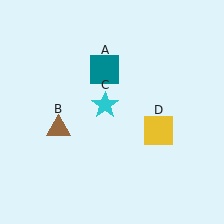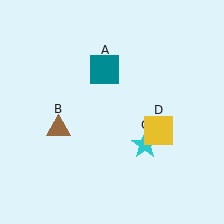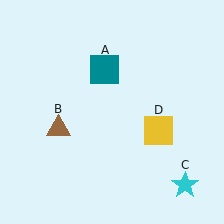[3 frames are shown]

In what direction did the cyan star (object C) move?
The cyan star (object C) moved down and to the right.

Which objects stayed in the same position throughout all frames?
Teal square (object A) and brown triangle (object B) and yellow square (object D) remained stationary.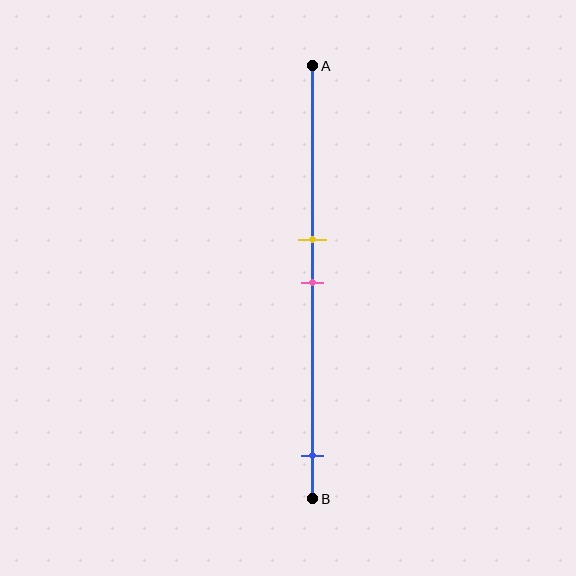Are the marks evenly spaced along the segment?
No, the marks are not evenly spaced.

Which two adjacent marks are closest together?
The yellow and pink marks are the closest adjacent pair.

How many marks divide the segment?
There are 3 marks dividing the segment.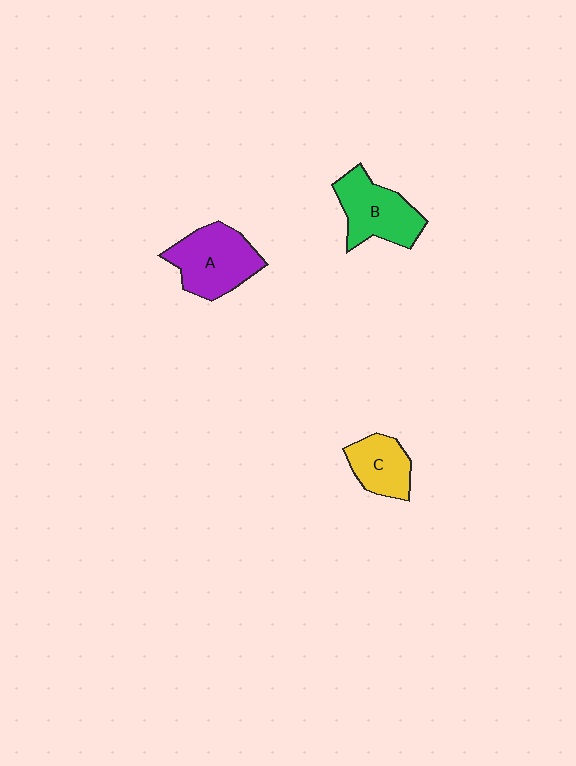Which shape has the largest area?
Shape A (purple).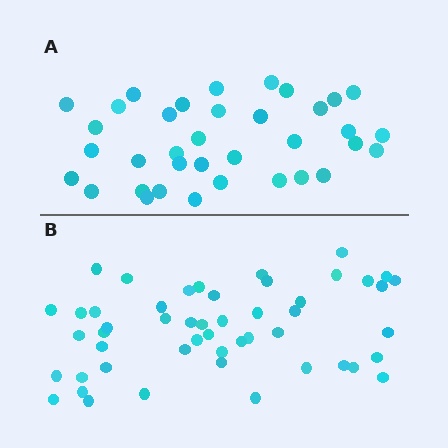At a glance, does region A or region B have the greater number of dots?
Region B (the bottom region) has more dots.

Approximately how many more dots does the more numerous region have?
Region B has approximately 15 more dots than region A.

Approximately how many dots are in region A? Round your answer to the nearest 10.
About 40 dots. (The exact count is 36, which rounds to 40.)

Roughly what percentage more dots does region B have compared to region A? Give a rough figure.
About 40% more.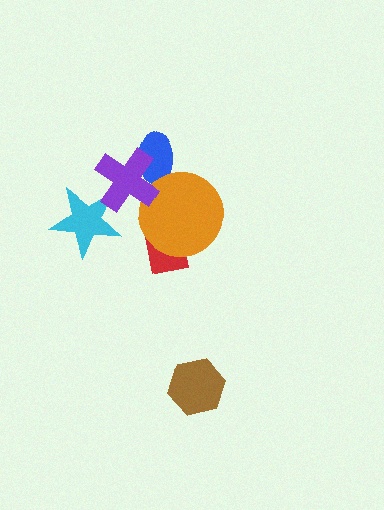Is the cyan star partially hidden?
Yes, it is partially covered by another shape.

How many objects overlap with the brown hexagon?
0 objects overlap with the brown hexagon.